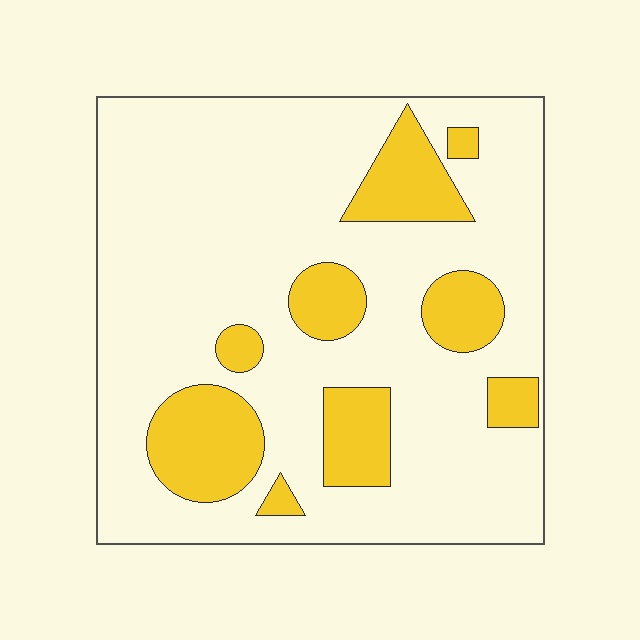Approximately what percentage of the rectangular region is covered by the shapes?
Approximately 20%.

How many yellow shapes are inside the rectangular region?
9.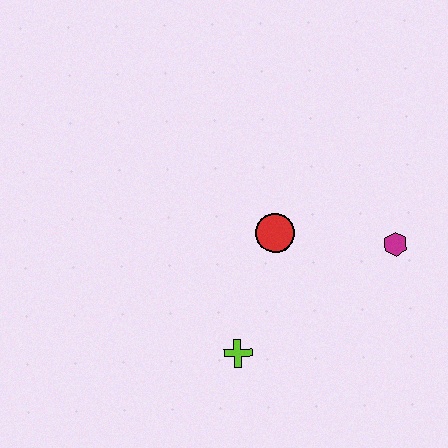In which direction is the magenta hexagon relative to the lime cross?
The magenta hexagon is to the right of the lime cross.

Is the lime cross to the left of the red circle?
Yes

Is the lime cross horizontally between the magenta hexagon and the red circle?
No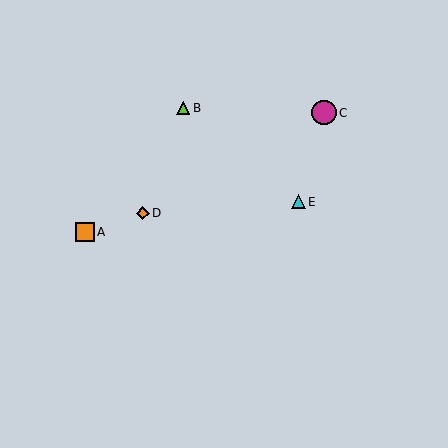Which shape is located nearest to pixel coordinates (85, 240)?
The orange square (labeled A) at (85, 232) is nearest to that location.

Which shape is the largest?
The magenta circle (labeled C) is the largest.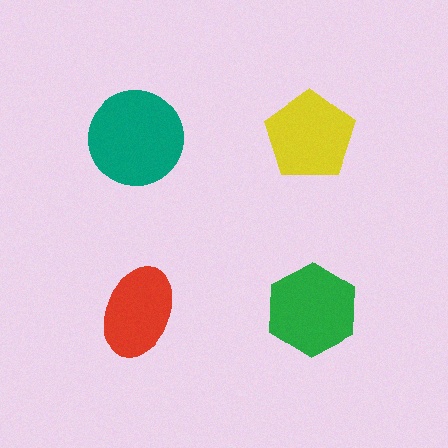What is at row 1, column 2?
A yellow pentagon.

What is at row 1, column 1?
A teal circle.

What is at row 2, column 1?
A red ellipse.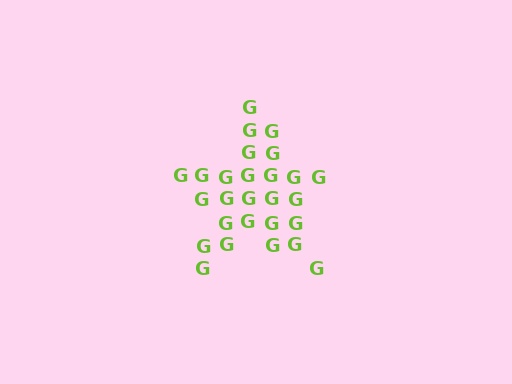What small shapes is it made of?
It is made of small letter G's.